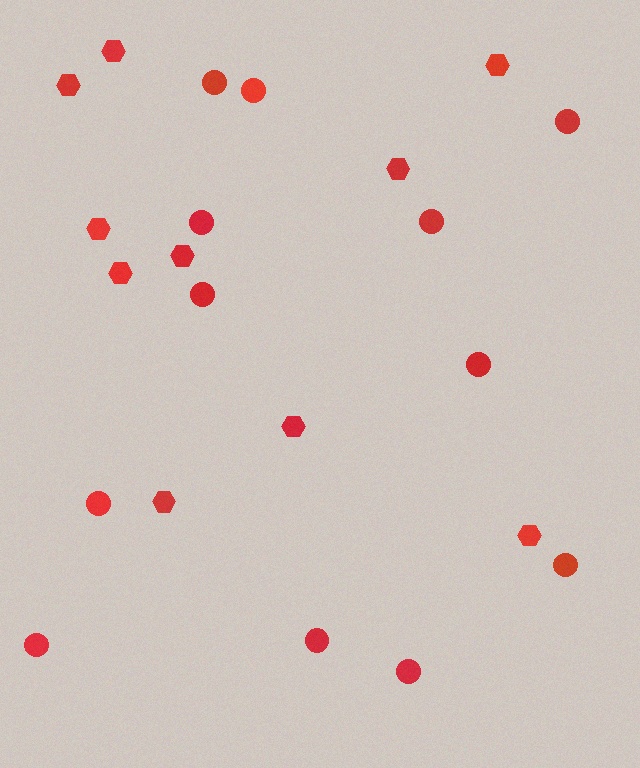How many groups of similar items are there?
There are 2 groups: one group of circles (12) and one group of hexagons (10).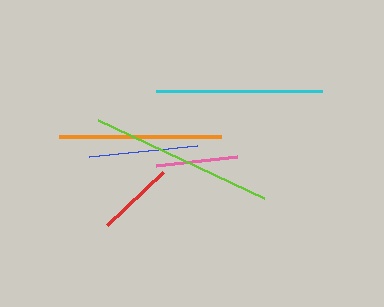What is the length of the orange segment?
The orange segment is approximately 162 pixels long.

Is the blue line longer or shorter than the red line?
The blue line is longer than the red line.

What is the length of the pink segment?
The pink segment is approximately 82 pixels long.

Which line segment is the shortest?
The red line is the shortest at approximately 77 pixels.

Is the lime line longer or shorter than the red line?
The lime line is longer than the red line.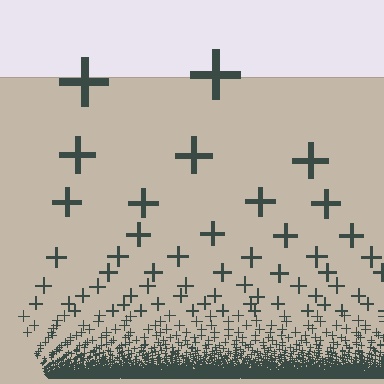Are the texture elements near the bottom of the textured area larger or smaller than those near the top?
Smaller. The gradient is inverted — elements near the bottom are smaller and denser.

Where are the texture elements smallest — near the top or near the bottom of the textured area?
Near the bottom.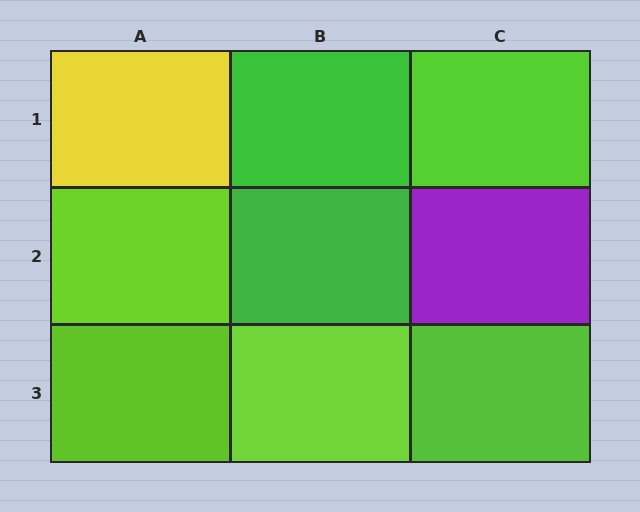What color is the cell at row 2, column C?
Purple.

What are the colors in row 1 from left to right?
Yellow, green, lime.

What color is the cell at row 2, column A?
Lime.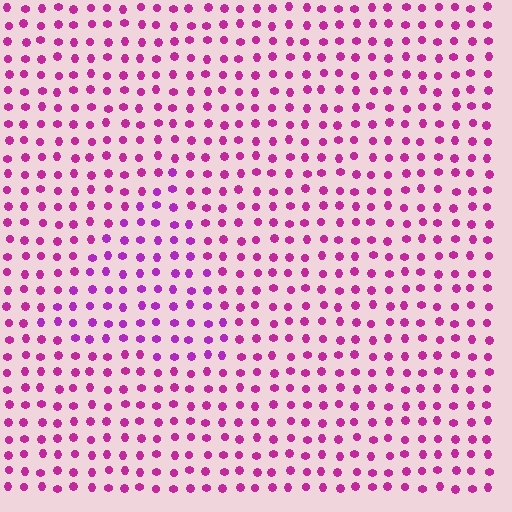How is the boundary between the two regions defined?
The boundary is defined purely by a slight shift in hue (about 22 degrees). Spacing, size, and orientation are identical on both sides.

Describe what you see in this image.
The image is filled with small magenta elements in a uniform arrangement. A triangle-shaped region is visible where the elements are tinted to a slightly different hue, forming a subtle color boundary.